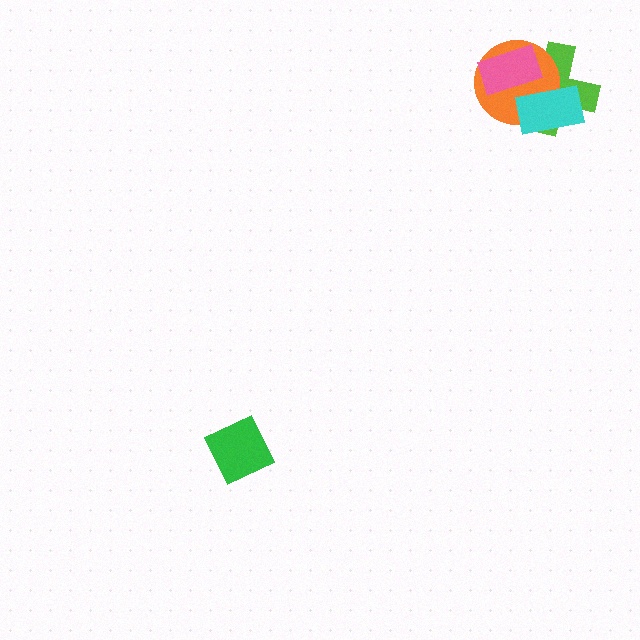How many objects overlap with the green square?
0 objects overlap with the green square.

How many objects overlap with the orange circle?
3 objects overlap with the orange circle.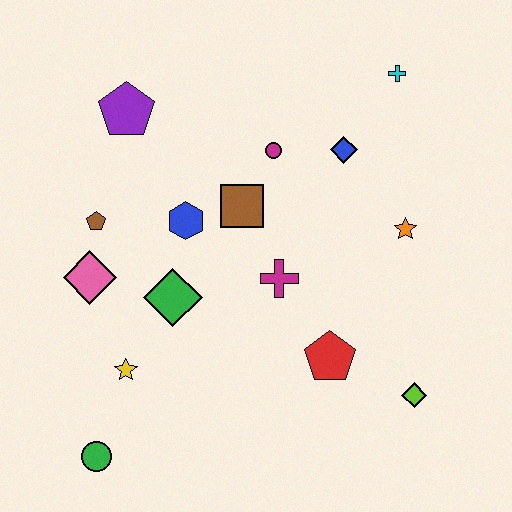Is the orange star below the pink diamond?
No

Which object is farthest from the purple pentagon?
The lime diamond is farthest from the purple pentagon.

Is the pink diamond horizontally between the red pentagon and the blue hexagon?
No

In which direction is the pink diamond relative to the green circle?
The pink diamond is above the green circle.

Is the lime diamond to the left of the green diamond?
No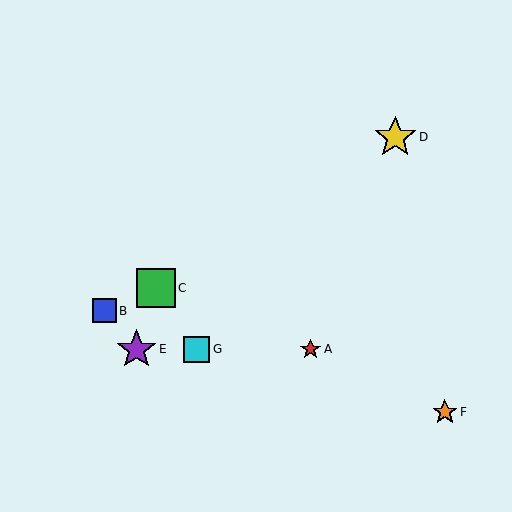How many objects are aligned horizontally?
3 objects (A, E, G) are aligned horizontally.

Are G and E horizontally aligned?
Yes, both are at y≈349.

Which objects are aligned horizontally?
Objects A, E, G are aligned horizontally.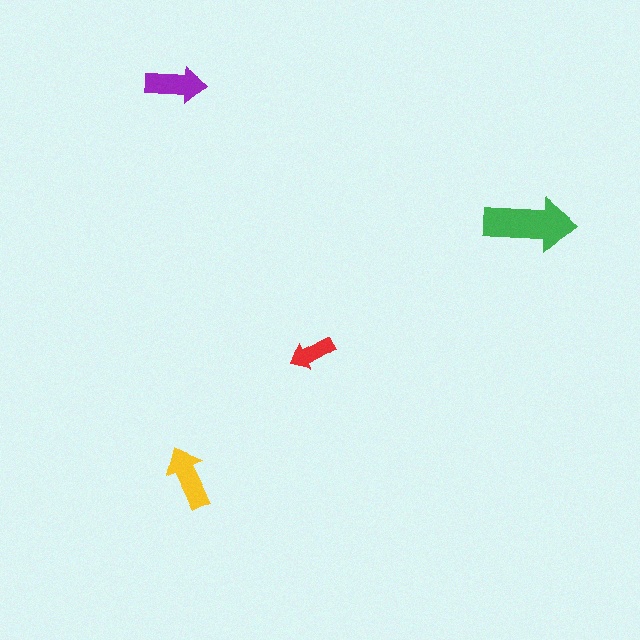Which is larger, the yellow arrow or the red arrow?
The yellow one.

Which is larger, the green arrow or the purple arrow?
The green one.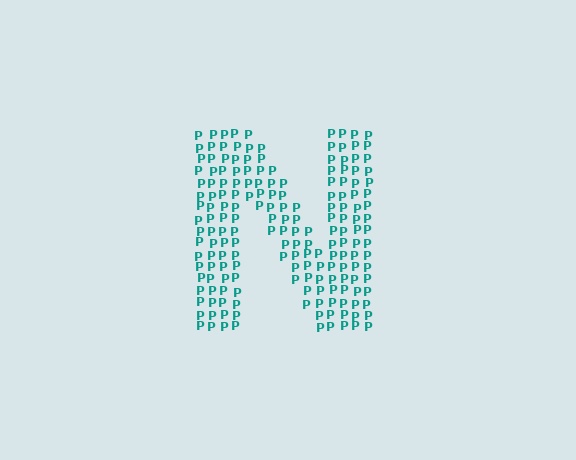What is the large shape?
The large shape is the letter N.